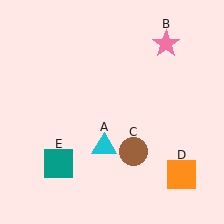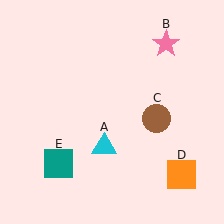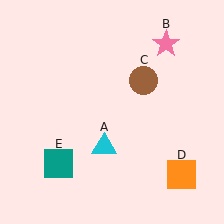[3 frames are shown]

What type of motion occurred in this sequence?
The brown circle (object C) rotated counterclockwise around the center of the scene.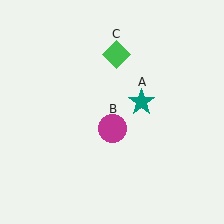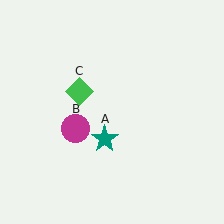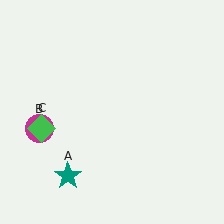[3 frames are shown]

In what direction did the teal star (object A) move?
The teal star (object A) moved down and to the left.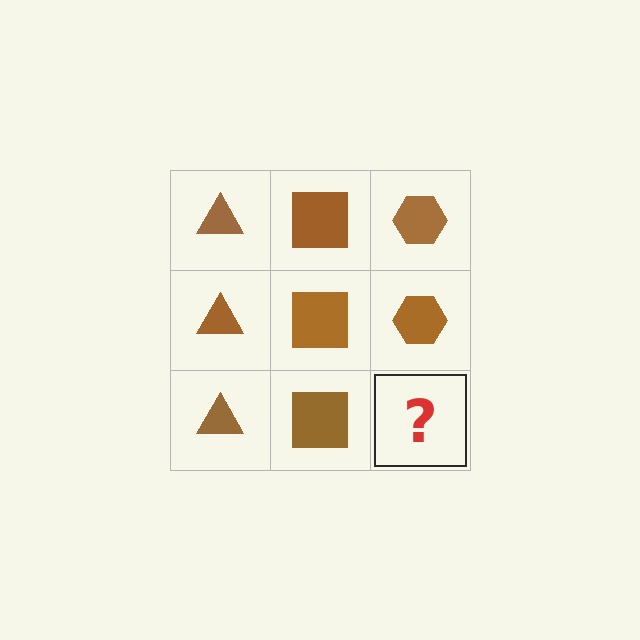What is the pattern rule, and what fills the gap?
The rule is that each column has a consistent shape. The gap should be filled with a brown hexagon.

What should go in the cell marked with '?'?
The missing cell should contain a brown hexagon.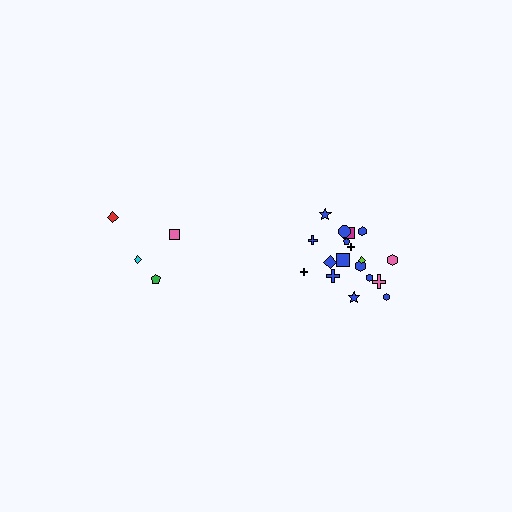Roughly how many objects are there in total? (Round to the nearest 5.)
Roughly 20 objects in total.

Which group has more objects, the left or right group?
The right group.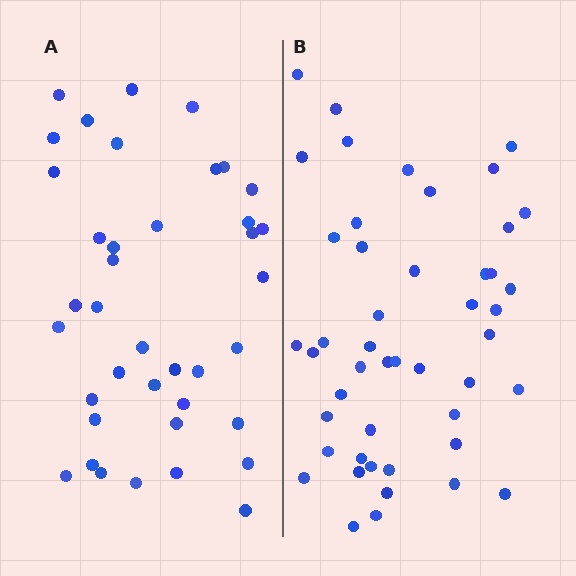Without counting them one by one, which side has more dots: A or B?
Region B (the right region) has more dots.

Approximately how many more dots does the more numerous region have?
Region B has roughly 8 or so more dots than region A.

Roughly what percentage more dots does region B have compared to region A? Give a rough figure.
About 20% more.